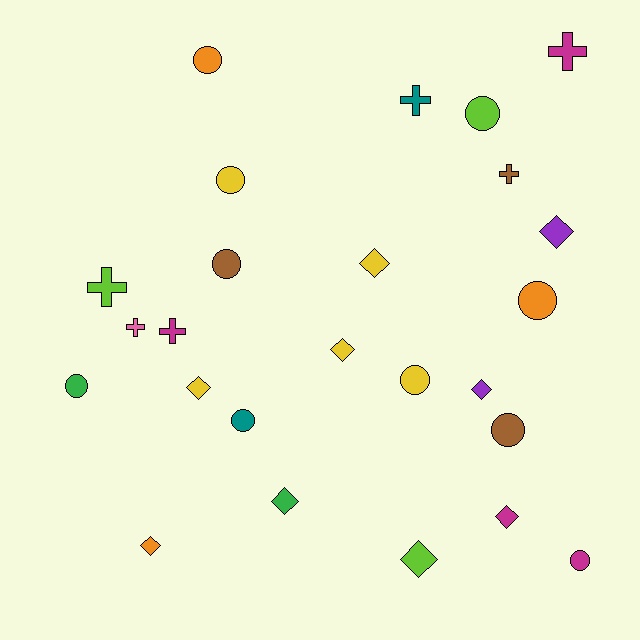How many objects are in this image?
There are 25 objects.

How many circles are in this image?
There are 10 circles.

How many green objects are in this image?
There are 2 green objects.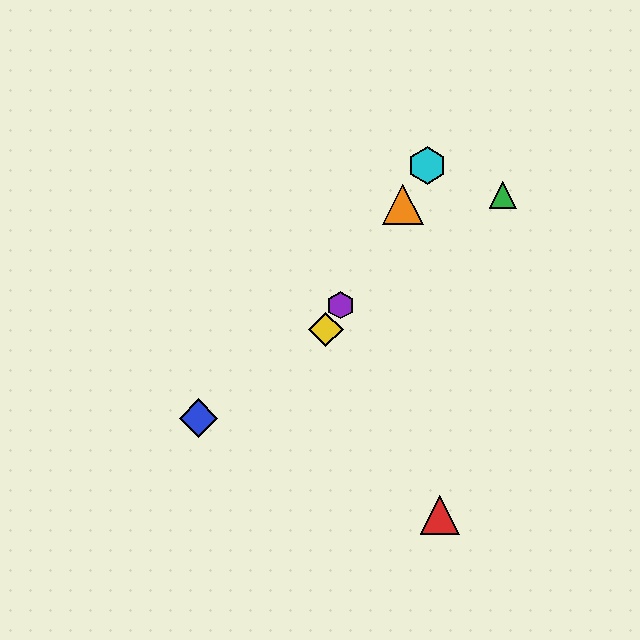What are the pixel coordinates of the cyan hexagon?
The cyan hexagon is at (427, 165).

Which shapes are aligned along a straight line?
The yellow diamond, the purple hexagon, the orange triangle, the cyan hexagon are aligned along a straight line.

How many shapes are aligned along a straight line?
4 shapes (the yellow diamond, the purple hexagon, the orange triangle, the cyan hexagon) are aligned along a straight line.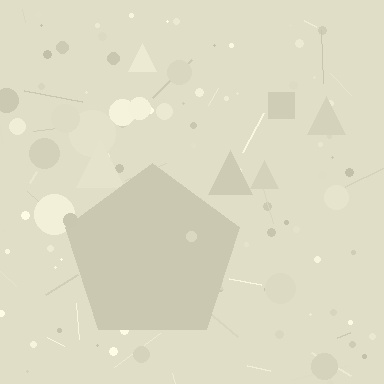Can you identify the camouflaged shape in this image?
The camouflaged shape is a pentagon.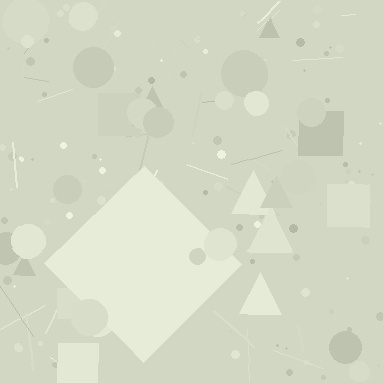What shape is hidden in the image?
A diamond is hidden in the image.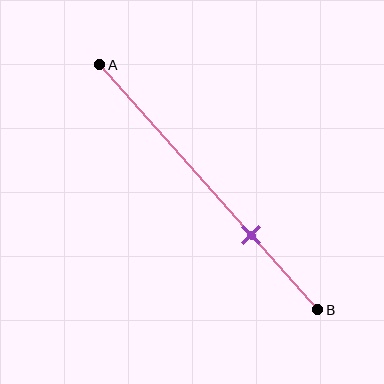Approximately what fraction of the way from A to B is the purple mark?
The purple mark is approximately 70% of the way from A to B.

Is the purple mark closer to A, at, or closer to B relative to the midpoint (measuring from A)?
The purple mark is closer to point B than the midpoint of segment AB.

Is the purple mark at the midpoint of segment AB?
No, the mark is at about 70% from A, not at the 50% midpoint.